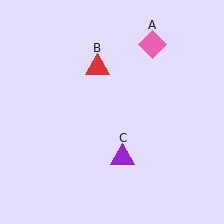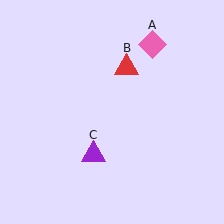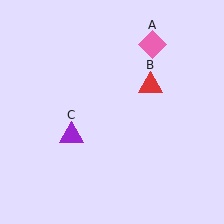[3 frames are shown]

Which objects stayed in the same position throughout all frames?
Pink diamond (object A) remained stationary.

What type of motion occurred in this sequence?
The red triangle (object B), purple triangle (object C) rotated clockwise around the center of the scene.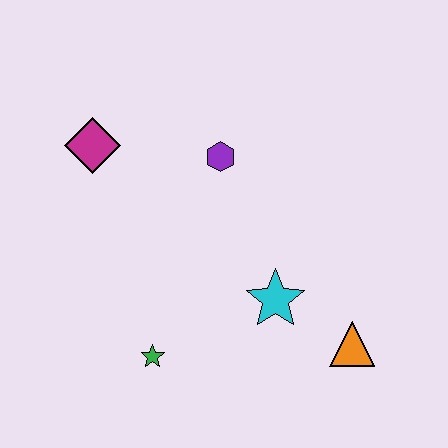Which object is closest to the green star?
The cyan star is closest to the green star.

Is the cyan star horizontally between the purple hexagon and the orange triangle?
Yes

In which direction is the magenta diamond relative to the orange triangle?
The magenta diamond is to the left of the orange triangle.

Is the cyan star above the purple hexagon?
No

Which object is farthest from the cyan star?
The magenta diamond is farthest from the cyan star.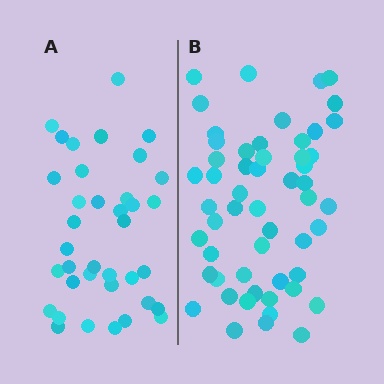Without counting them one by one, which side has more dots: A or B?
Region B (the right region) has more dots.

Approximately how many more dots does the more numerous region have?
Region B has approximately 15 more dots than region A.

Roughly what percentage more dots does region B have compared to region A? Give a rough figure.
About 45% more.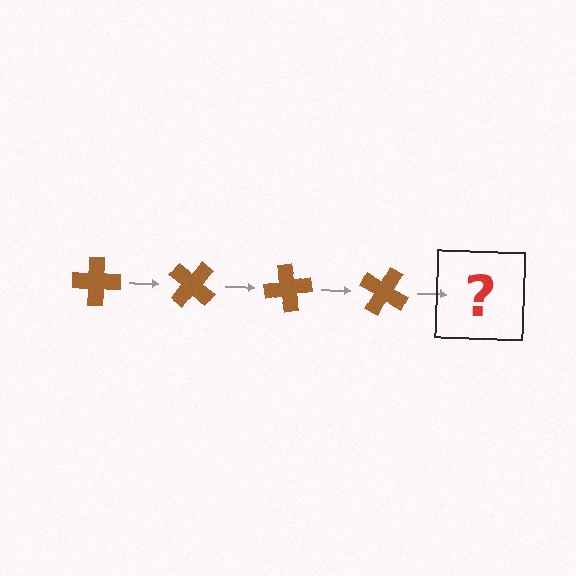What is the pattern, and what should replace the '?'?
The pattern is that the cross rotates 40 degrees each step. The '?' should be a brown cross rotated 160 degrees.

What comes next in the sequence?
The next element should be a brown cross rotated 160 degrees.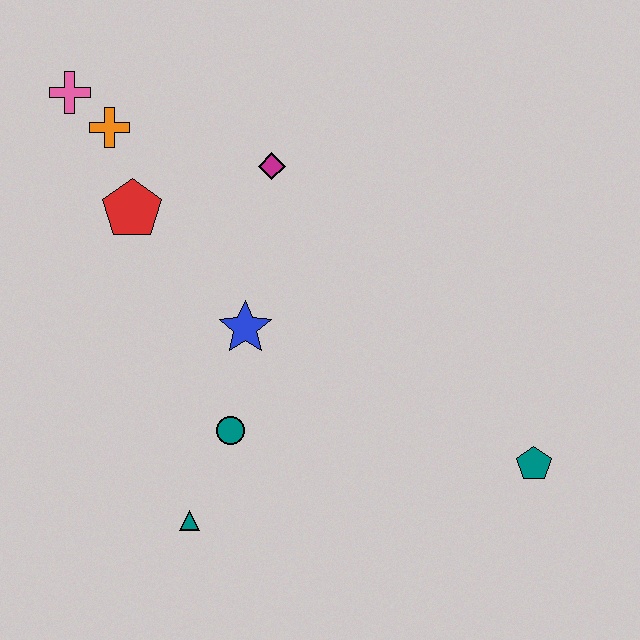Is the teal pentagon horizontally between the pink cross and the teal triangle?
No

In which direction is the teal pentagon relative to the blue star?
The teal pentagon is to the right of the blue star.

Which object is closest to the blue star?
The teal circle is closest to the blue star.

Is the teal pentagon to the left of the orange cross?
No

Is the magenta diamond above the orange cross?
No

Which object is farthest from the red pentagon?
The teal pentagon is farthest from the red pentagon.